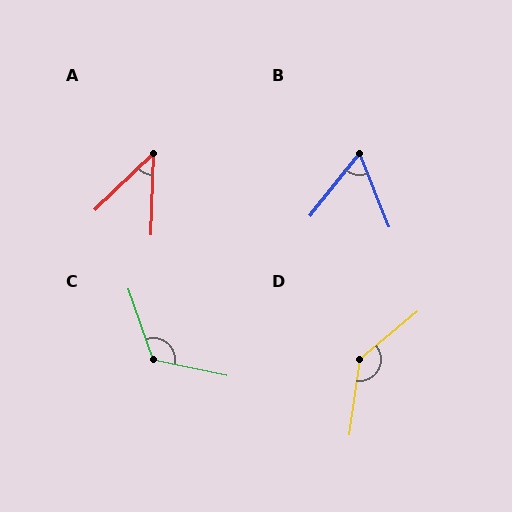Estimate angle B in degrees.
Approximately 60 degrees.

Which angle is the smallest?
A, at approximately 44 degrees.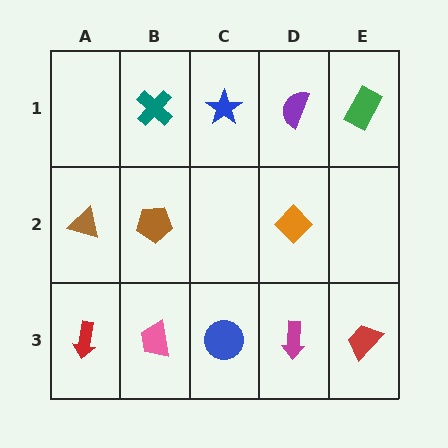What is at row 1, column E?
A green rectangle.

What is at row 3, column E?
A red trapezoid.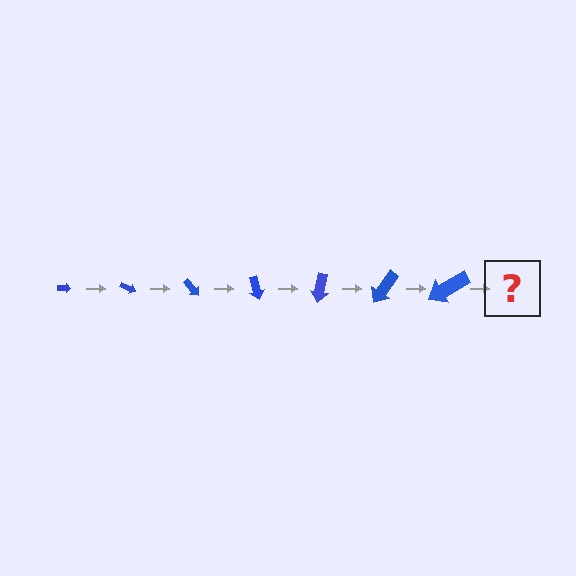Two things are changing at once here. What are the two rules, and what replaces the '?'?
The two rules are that the arrow grows larger each step and it rotates 25 degrees each step. The '?' should be an arrow, larger than the previous one and rotated 175 degrees from the start.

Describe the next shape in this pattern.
It should be an arrow, larger than the previous one and rotated 175 degrees from the start.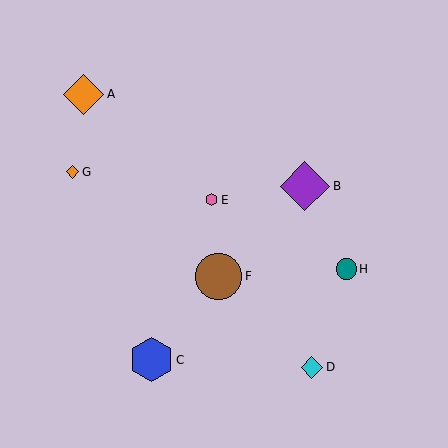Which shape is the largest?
The purple diamond (labeled B) is the largest.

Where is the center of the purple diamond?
The center of the purple diamond is at (305, 186).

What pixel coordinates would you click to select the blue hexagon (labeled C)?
Click at (151, 360) to select the blue hexagon C.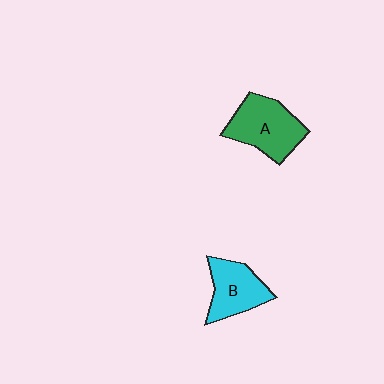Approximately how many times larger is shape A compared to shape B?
Approximately 1.3 times.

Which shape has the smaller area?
Shape B (cyan).